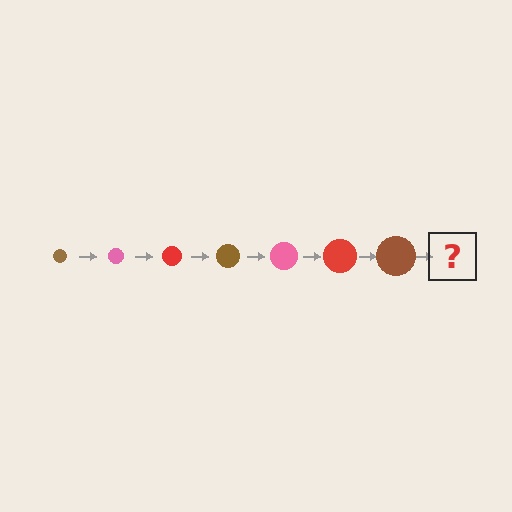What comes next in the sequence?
The next element should be a pink circle, larger than the previous one.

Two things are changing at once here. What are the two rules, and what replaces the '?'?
The two rules are that the circle grows larger each step and the color cycles through brown, pink, and red. The '?' should be a pink circle, larger than the previous one.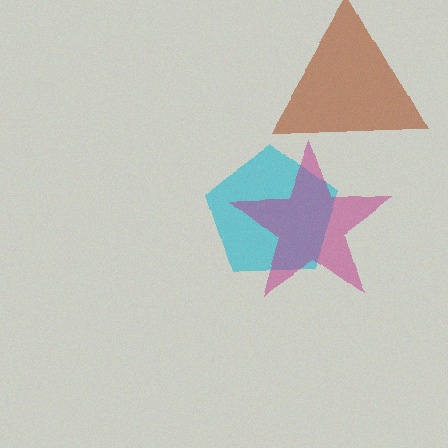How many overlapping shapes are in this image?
There are 3 overlapping shapes in the image.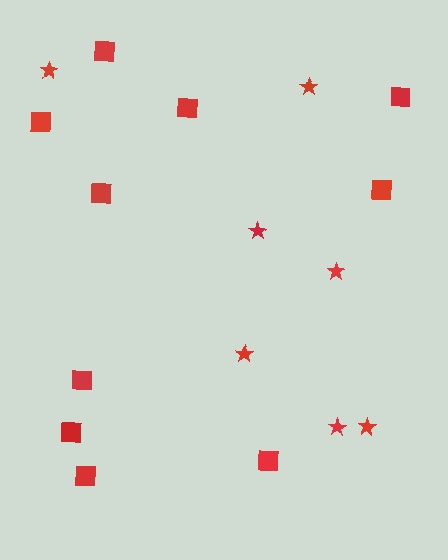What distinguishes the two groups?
There are 2 groups: one group of squares (10) and one group of stars (7).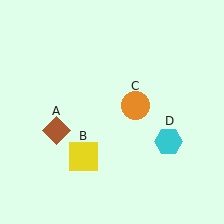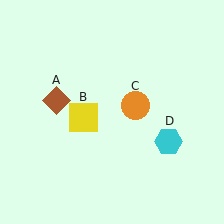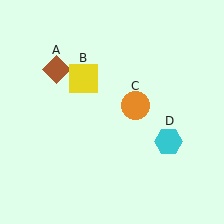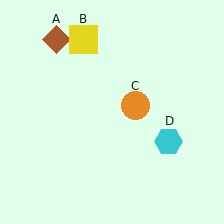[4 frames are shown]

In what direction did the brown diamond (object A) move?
The brown diamond (object A) moved up.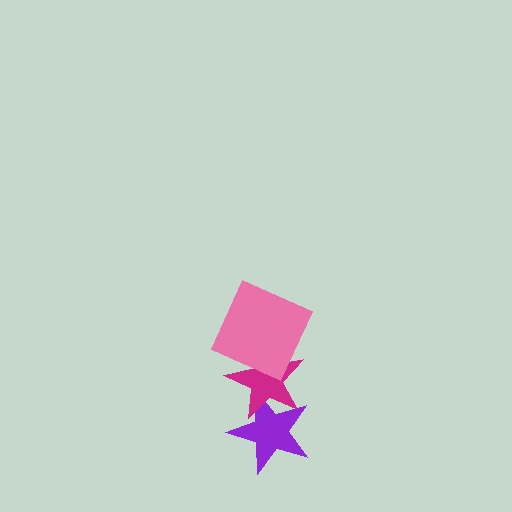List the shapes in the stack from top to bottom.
From top to bottom: the pink square, the magenta star, the purple star.